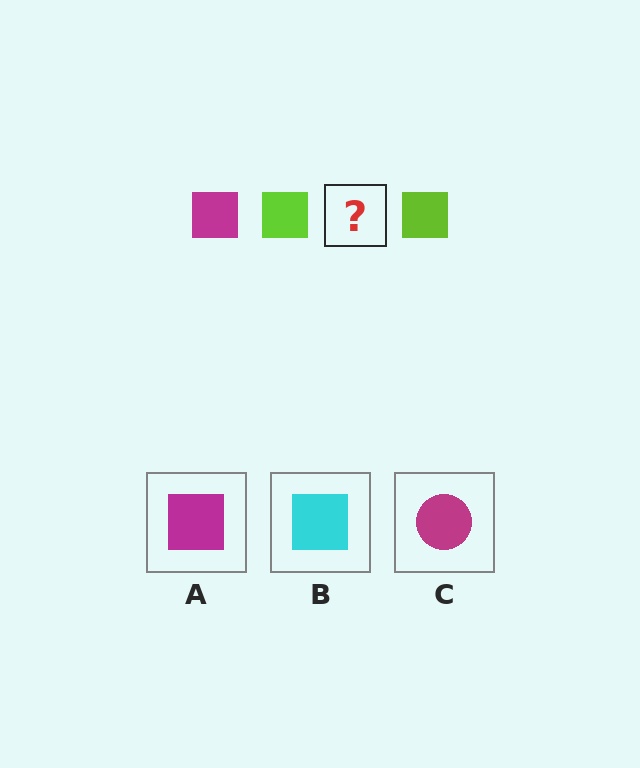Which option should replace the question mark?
Option A.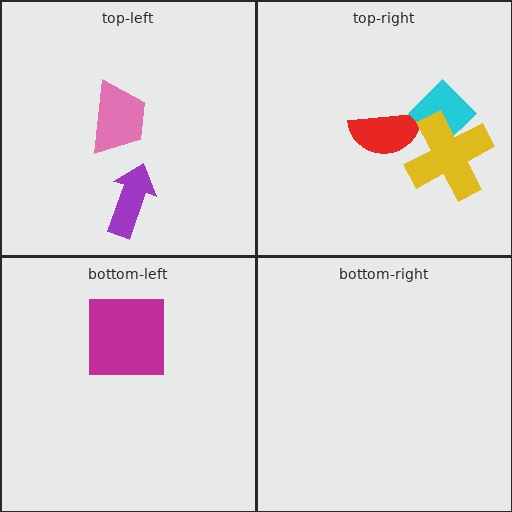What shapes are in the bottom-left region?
The magenta square.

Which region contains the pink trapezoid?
The top-left region.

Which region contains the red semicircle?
The top-right region.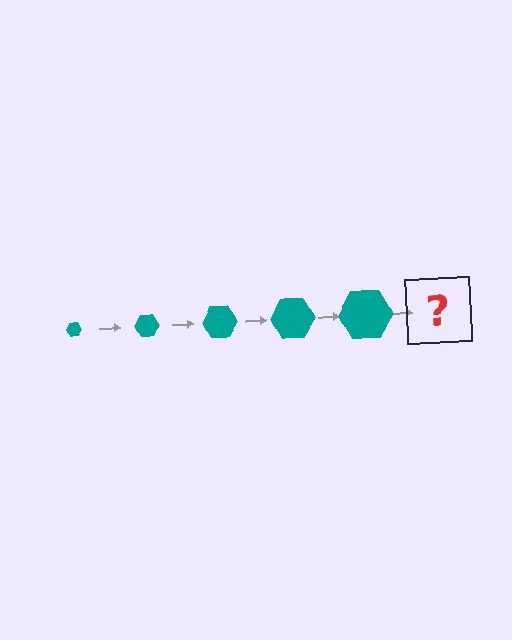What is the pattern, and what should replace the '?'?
The pattern is that the hexagon gets progressively larger each step. The '?' should be a teal hexagon, larger than the previous one.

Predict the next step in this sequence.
The next step is a teal hexagon, larger than the previous one.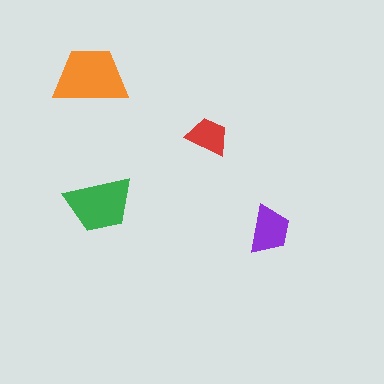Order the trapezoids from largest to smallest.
the orange one, the green one, the purple one, the red one.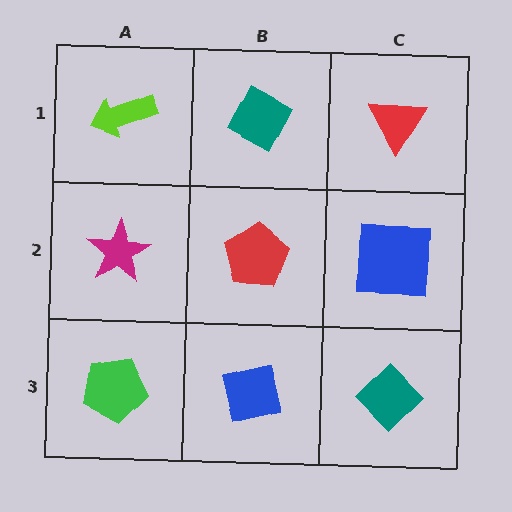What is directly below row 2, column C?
A teal diamond.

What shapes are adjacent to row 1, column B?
A red pentagon (row 2, column B), a lime arrow (row 1, column A), a red triangle (row 1, column C).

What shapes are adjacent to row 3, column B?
A red pentagon (row 2, column B), a green pentagon (row 3, column A), a teal diamond (row 3, column C).